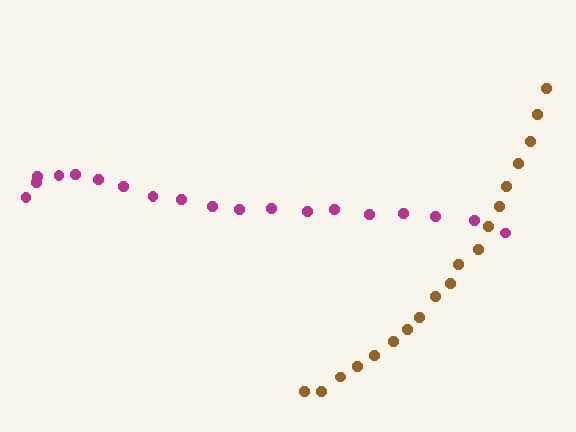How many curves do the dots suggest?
There are 2 distinct paths.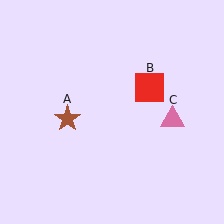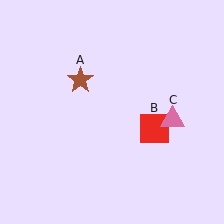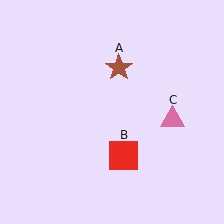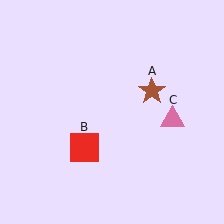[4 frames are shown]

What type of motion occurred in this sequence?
The brown star (object A), red square (object B) rotated clockwise around the center of the scene.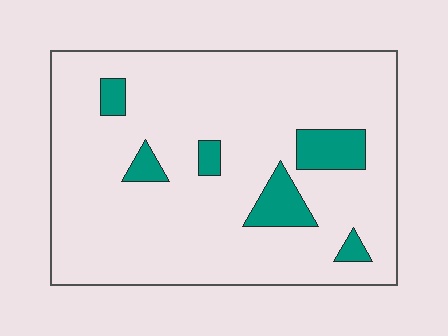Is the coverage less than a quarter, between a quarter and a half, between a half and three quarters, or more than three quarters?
Less than a quarter.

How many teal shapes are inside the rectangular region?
6.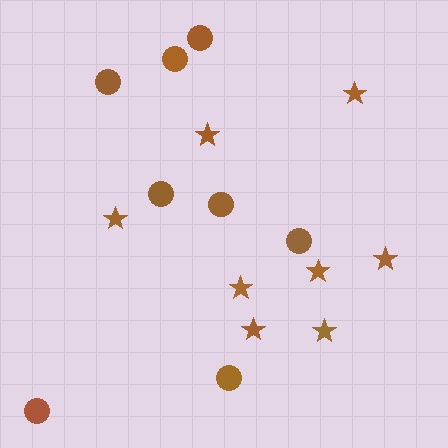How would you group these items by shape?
There are 2 groups: one group of circles (8) and one group of stars (8).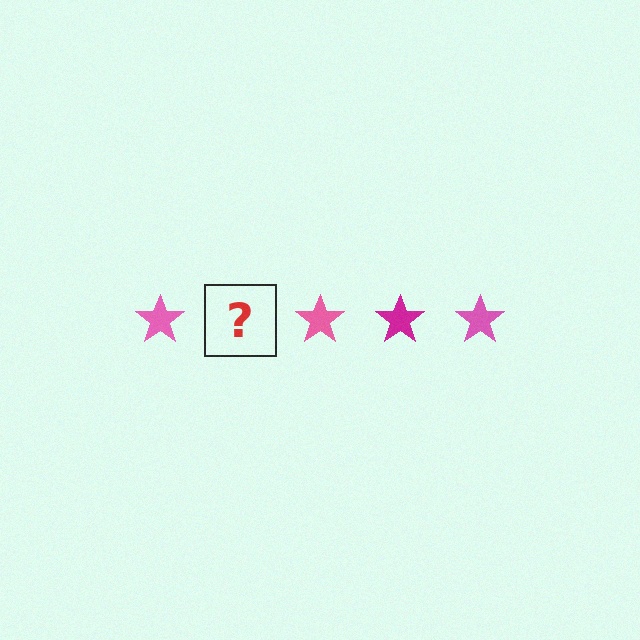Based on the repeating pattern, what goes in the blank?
The blank should be a magenta star.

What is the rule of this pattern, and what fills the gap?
The rule is that the pattern cycles through pink, magenta stars. The gap should be filled with a magenta star.